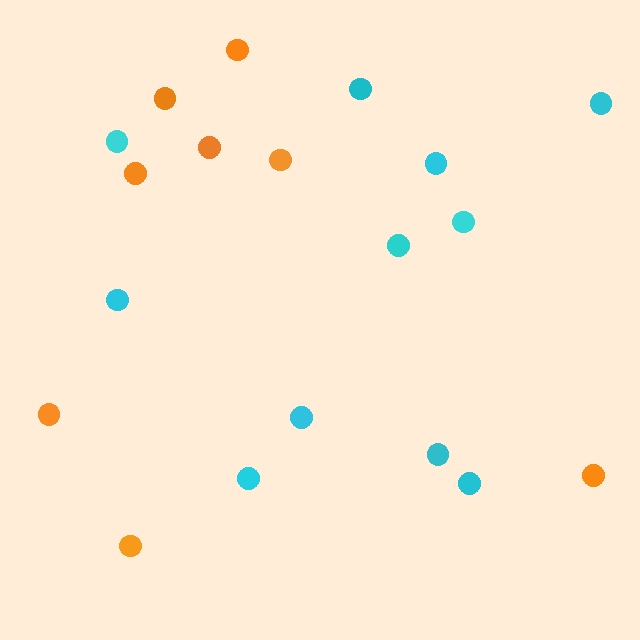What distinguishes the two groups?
There are 2 groups: one group of orange circles (8) and one group of cyan circles (11).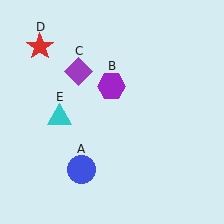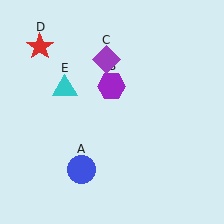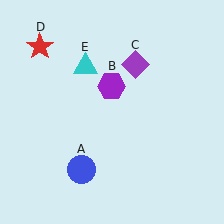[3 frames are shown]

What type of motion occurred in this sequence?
The purple diamond (object C), cyan triangle (object E) rotated clockwise around the center of the scene.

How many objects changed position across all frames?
2 objects changed position: purple diamond (object C), cyan triangle (object E).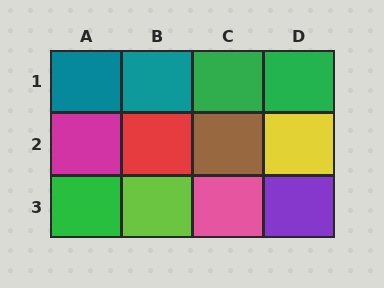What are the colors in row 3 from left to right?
Green, lime, pink, purple.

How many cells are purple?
1 cell is purple.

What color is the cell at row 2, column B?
Red.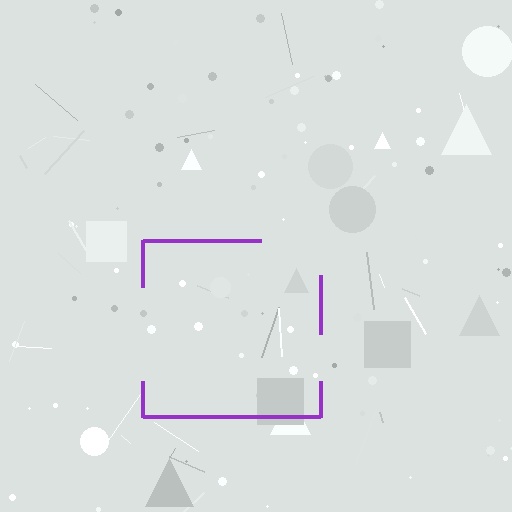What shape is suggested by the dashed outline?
The dashed outline suggests a square.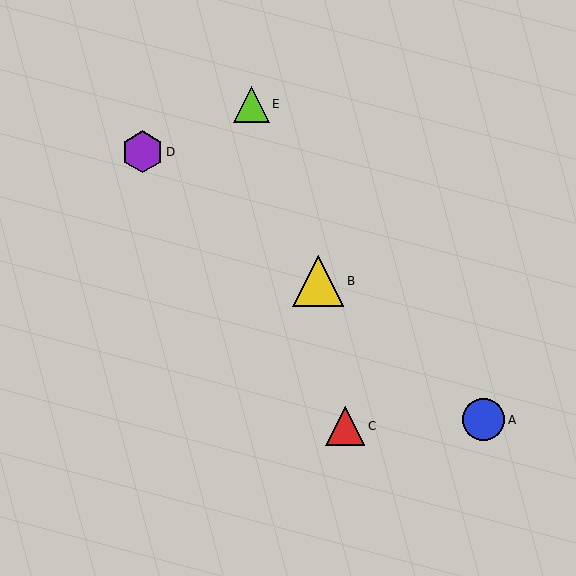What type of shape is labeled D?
Shape D is a purple hexagon.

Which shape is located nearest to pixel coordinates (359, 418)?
The red triangle (labeled C) at (345, 426) is nearest to that location.